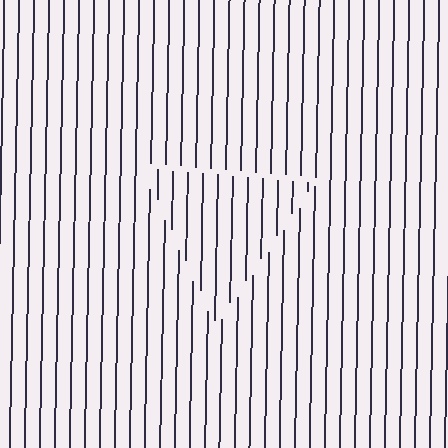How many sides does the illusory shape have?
3 sides — the line-ends trace a triangle.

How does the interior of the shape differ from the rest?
The interior of the shape contains the same grating, shifted by half a period — the contour is defined by the phase discontinuity where line-ends from the inner and outer gratings abut.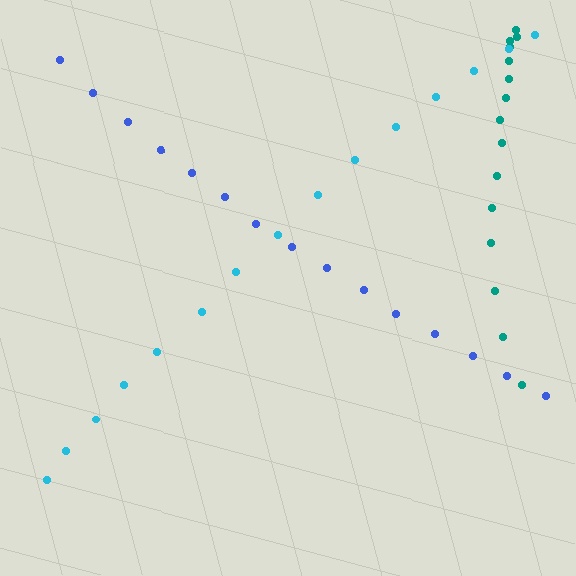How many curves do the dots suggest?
There are 3 distinct paths.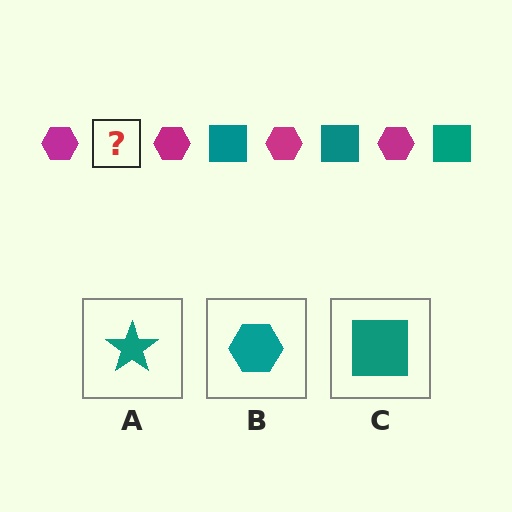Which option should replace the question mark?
Option C.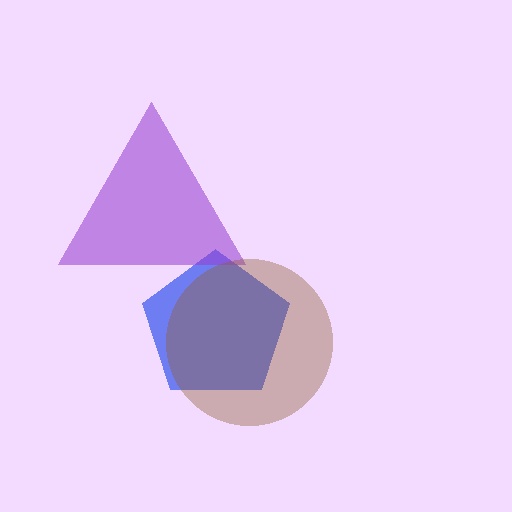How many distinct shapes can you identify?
There are 3 distinct shapes: a blue pentagon, a purple triangle, a brown circle.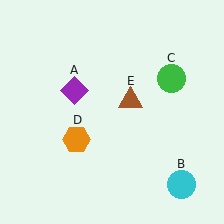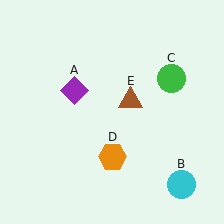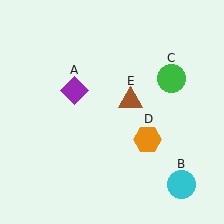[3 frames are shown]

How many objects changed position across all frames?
1 object changed position: orange hexagon (object D).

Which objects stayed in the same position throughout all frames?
Purple diamond (object A) and cyan circle (object B) and green circle (object C) and brown triangle (object E) remained stationary.